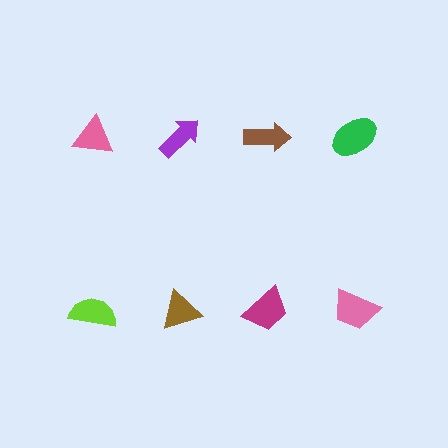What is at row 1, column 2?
A purple arrow.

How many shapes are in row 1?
4 shapes.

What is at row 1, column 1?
A pink triangle.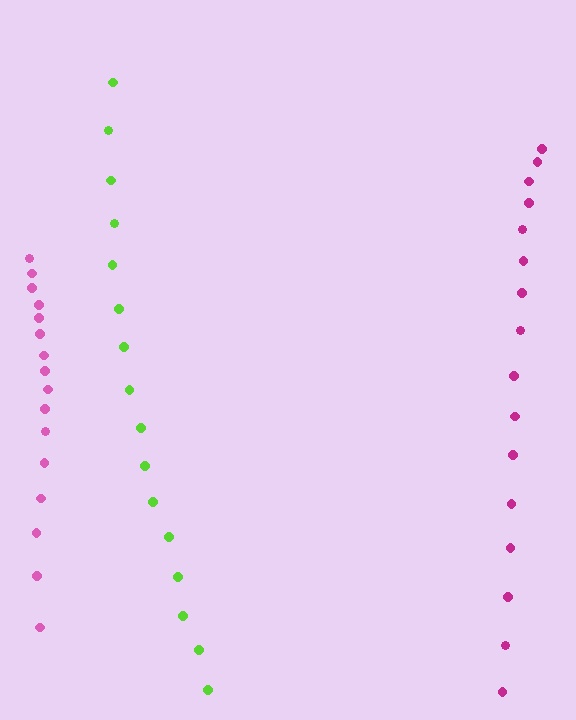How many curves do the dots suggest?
There are 3 distinct paths.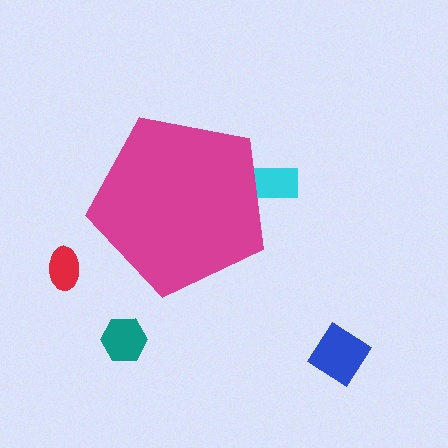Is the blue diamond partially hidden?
No, the blue diamond is fully visible.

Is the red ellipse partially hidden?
No, the red ellipse is fully visible.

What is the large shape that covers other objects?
A magenta pentagon.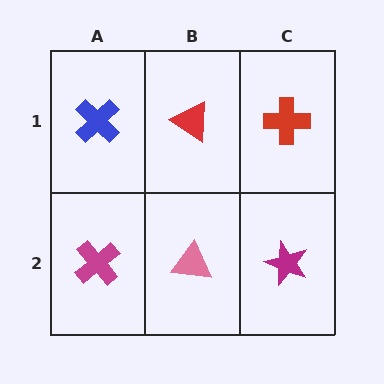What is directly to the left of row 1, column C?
A red triangle.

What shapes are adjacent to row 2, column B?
A red triangle (row 1, column B), a magenta cross (row 2, column A), a magenta star (row 2, column C).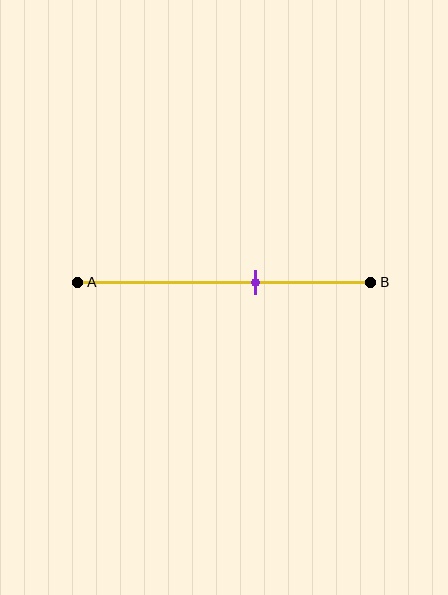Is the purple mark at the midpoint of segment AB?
No, the mark is at about 60% from A, not at the 50% midpoint.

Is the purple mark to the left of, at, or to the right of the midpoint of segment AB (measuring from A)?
The purple mark is to the right of the midpoint of segment AB.